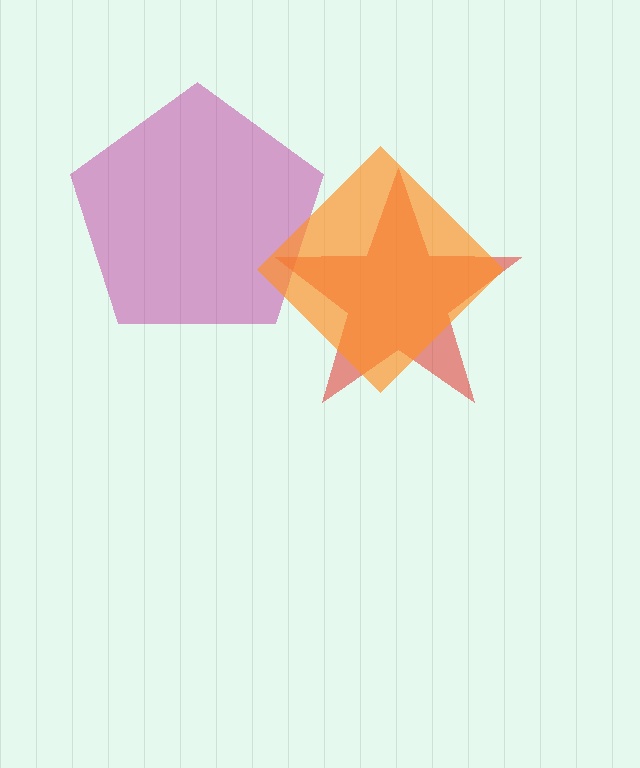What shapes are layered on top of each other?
The layered shapes are: a magenta pentagon, a red star, an orange diamond.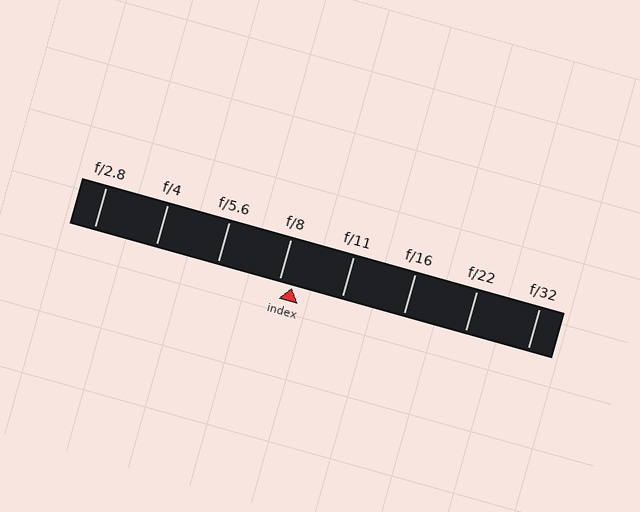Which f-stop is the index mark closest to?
The index mark is closest to f/8.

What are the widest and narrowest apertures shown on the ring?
The widest aperture shown is f/2.8 and the narrowest is f/32.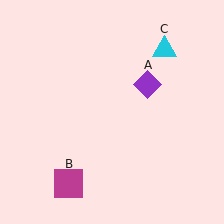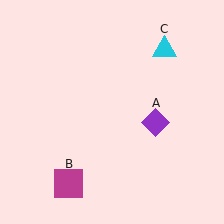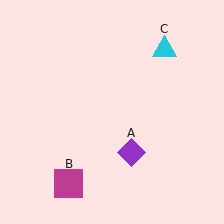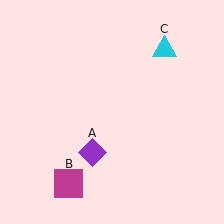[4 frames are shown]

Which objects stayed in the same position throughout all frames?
Magenta square (object B) and cyan triangle (object C) remained stationary.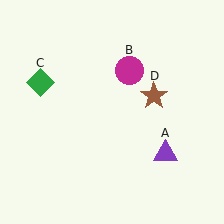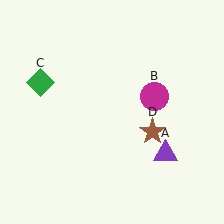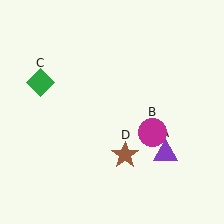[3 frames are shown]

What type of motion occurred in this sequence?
The magenta circle (object B), brown star (object D) rotated clockwise around the center of the scene.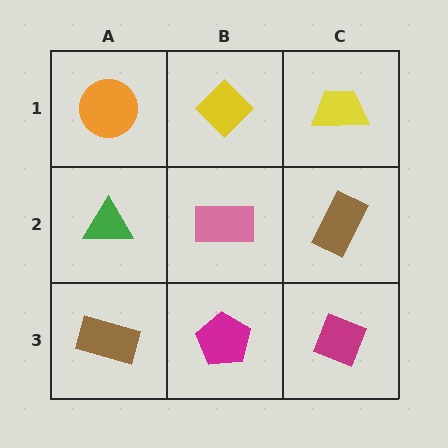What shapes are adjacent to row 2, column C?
A yellow trapezoid (row 1, column C), a magenta diamond (row 3, column C), a pink rectangle (row 2, column B).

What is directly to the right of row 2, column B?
A brown rectangle.